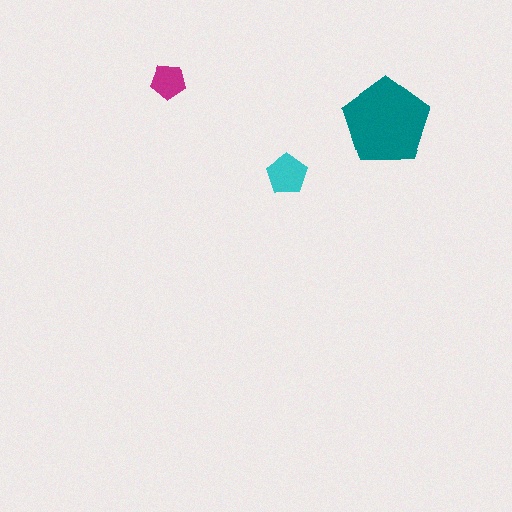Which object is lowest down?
The cyan pentagon is bottommost.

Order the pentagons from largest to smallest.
the teal one, the cyan one, the magenta one.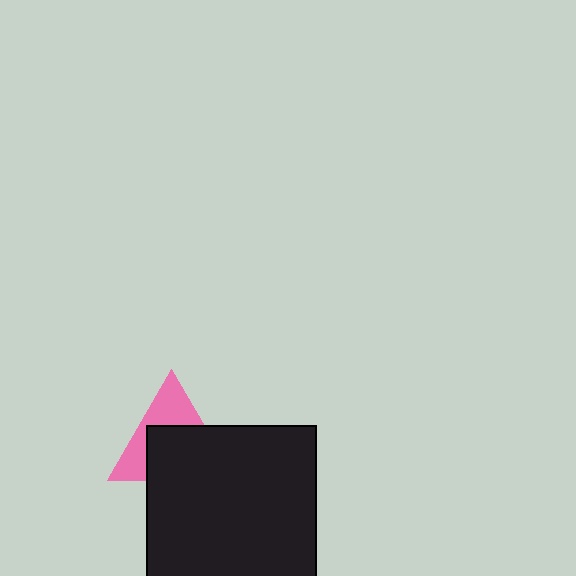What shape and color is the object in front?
The object in front is a black square.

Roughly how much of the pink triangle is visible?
A small part of it is visible (roughly 43%).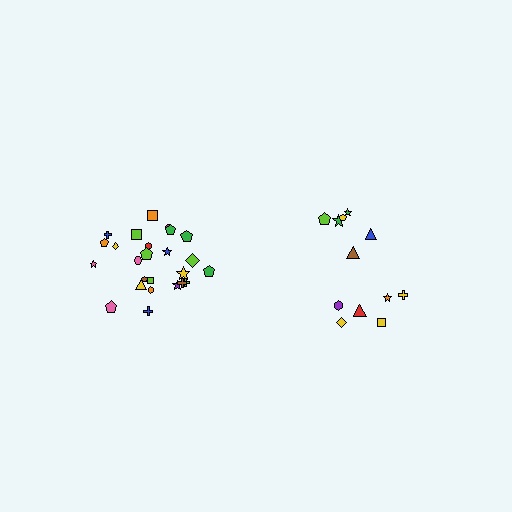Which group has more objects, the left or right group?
The left group.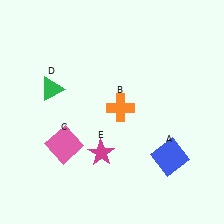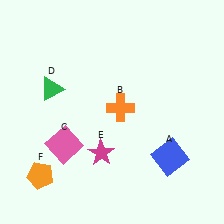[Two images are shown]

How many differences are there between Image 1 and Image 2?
There is 1 difference between the two images.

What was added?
An orange pentagon (F) was added in Image 2.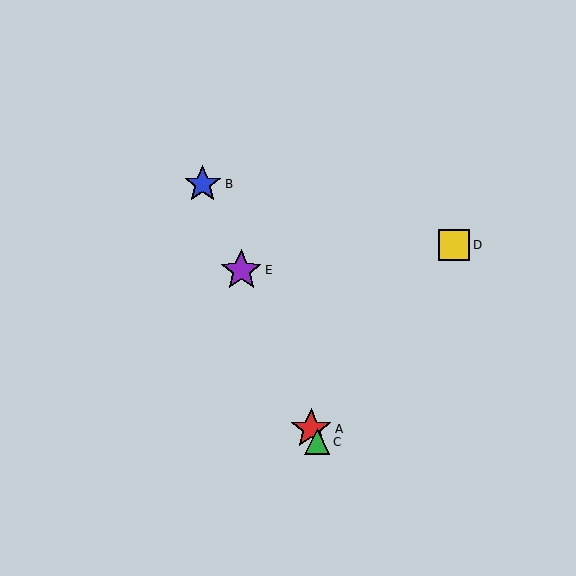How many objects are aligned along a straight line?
4 objects (A, B, C, E) are aligned along a straight line.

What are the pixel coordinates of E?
Object E is at (241, 270).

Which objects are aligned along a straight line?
Objects A, B, C, E are aligned along a straight line.